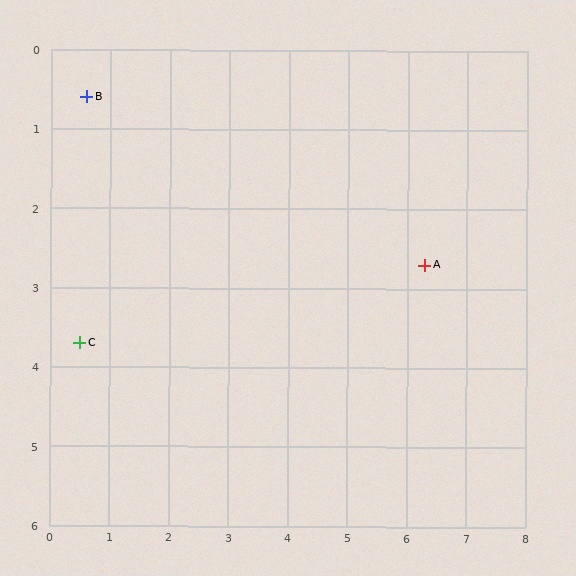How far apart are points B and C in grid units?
Points B and C are about 3.1 grid units apart.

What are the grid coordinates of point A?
Point A is at approximately (6.3, 2.7).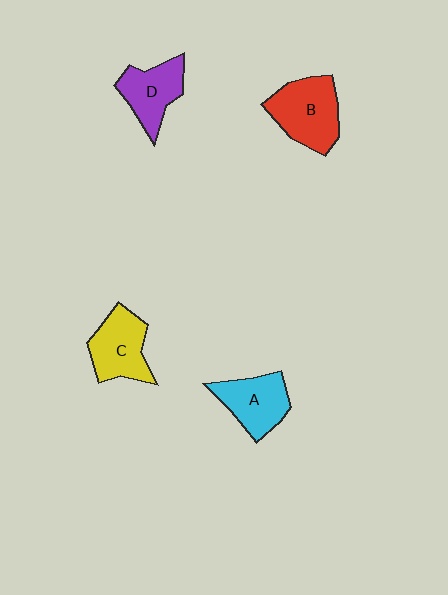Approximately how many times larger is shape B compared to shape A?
Approximately 1.2 times.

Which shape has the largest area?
Shape B (red).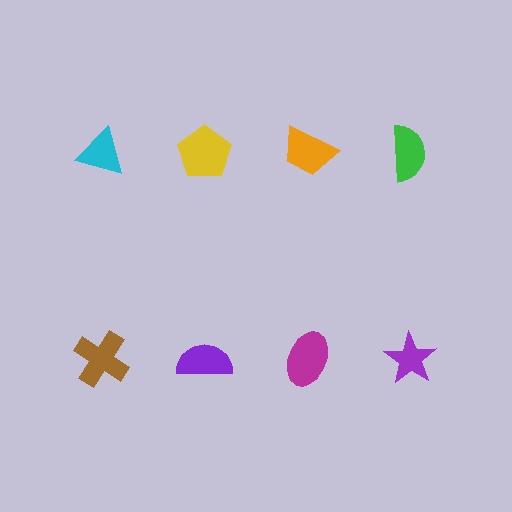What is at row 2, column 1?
A brown cross.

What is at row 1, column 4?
A green semicircle.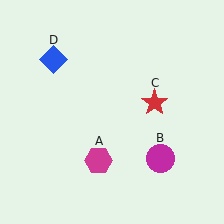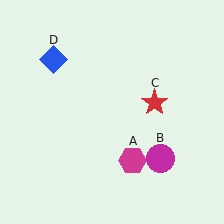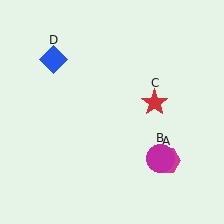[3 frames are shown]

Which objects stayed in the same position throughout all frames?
Magenta circle (object B) and red star (object C) and blue diamond (object D) remained stationary.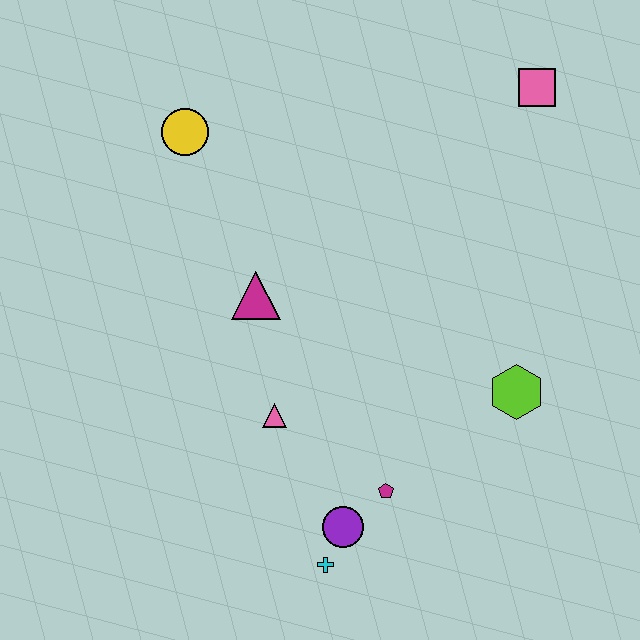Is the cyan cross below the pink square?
Yes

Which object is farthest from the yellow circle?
The cyan cross is farthest from the yellow circle.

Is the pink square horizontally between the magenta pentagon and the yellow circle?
No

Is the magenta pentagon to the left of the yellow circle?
No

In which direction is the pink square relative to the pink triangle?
The pink square is above the pink triangle.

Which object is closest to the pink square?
The lime hexagon is closest to the pink square.